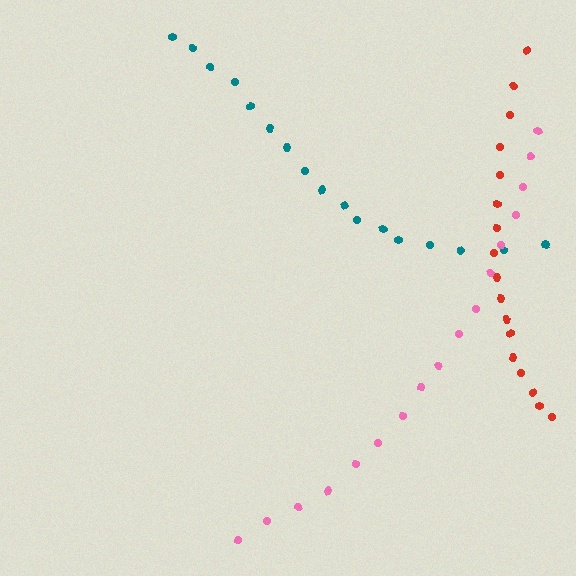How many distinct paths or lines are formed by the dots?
There are 3 distinct paths.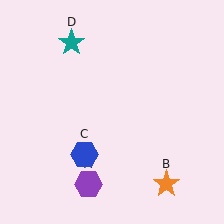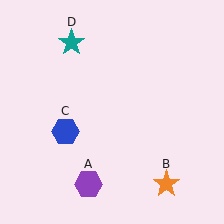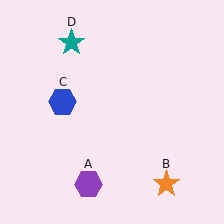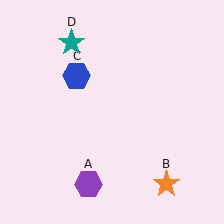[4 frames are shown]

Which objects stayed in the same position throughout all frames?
Purple hexagon (object A) and orange star (object B) and teal star (object D) remained stationary.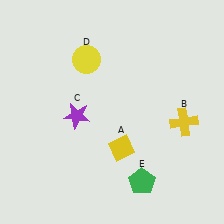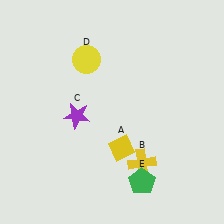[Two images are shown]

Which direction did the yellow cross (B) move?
The yellow cross (B) moved left.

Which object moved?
The yellow cross (B) moved left.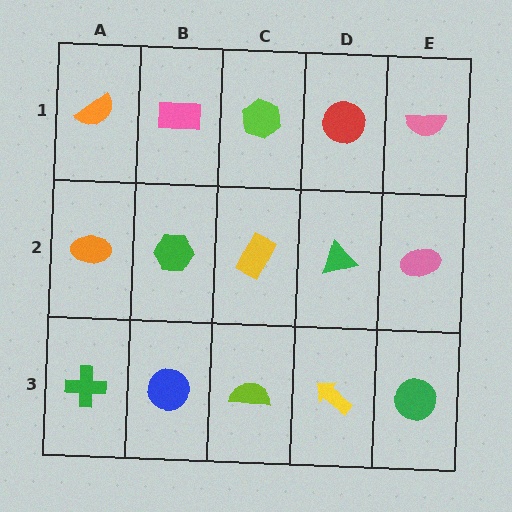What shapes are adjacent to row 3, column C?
A yellow rectangle (row 2, column C), a blue circle (row 3, column B), a yellow arrow (row 3, column D).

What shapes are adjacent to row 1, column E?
A pink ellipse (row 2, column E), a red circle (row 1, column D).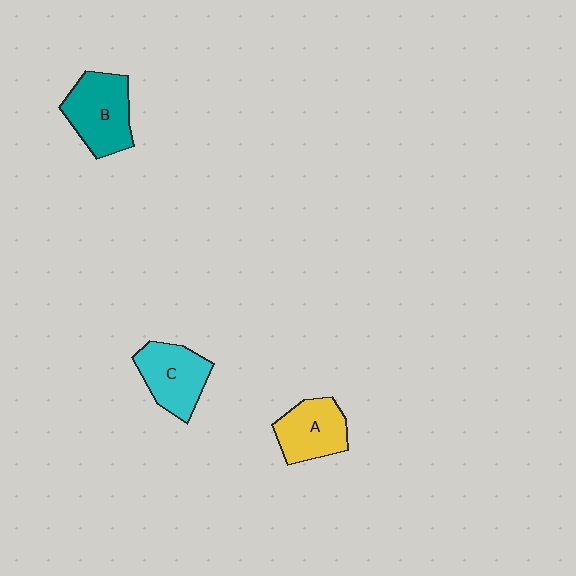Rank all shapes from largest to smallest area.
From largest to smallest: B (teal), C (cyan), A (yellow).